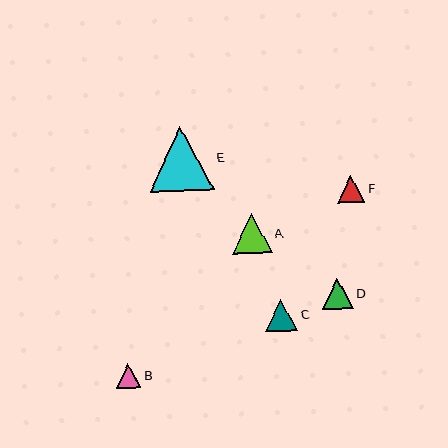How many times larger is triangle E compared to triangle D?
Triangle E is approximately 2.1 times the size of triangle D.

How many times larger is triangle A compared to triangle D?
Triangle A is approximately 1.3 times the size of triangle D.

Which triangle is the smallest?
Triangle B is the smallest with a size of approximately 25 pixels.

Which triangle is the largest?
Triangle E is the largest with a size of approximately 64 pixels.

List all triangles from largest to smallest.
From largest to smallest: E, A, C, D, F, B.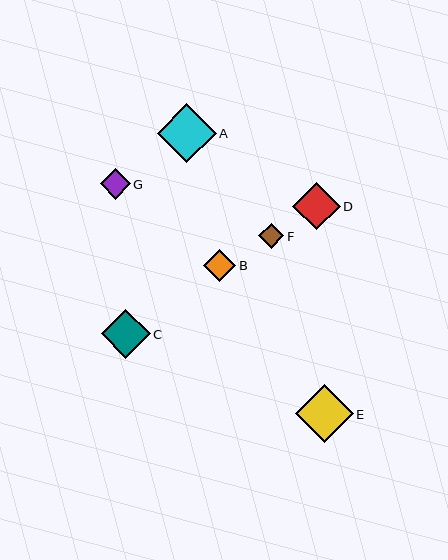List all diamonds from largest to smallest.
From largest to smallest: A, E, C, D, B, G, F.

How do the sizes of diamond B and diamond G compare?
Diamond B and diamond G are approximately the same size.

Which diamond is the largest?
Diamond A is the largest with a size of approximately 59 pixels.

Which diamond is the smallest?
Diamond F is the smallest with a size of approximately 25 pixels.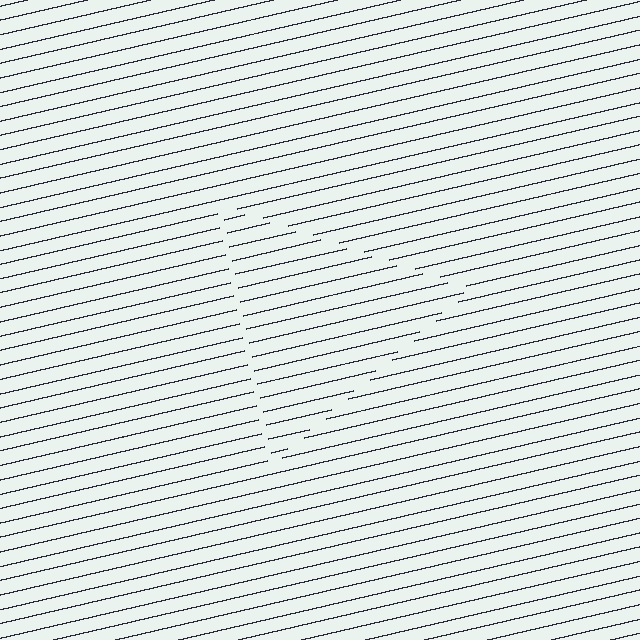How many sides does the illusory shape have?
3 sides — the line-ends trace a triangle.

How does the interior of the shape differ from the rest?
The interior of the shape contains the same grating, shifted by half a period — the contour is defined by the phase discontinuity where line-ends from the inner and outer gratings abut.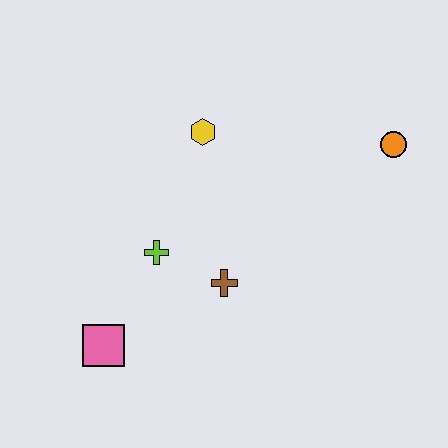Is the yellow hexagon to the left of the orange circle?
Yes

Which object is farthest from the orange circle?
The pink square is farthest from the orange circle.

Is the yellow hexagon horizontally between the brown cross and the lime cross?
Yes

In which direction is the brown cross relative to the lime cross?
The brown cross is to the right of the lime cross.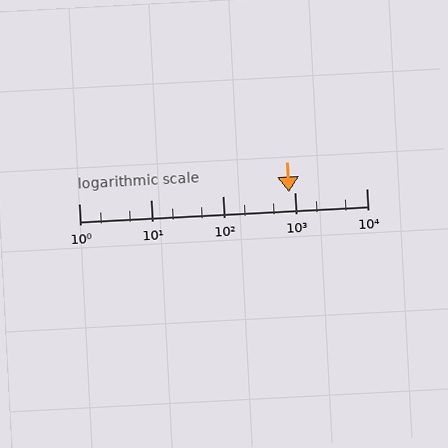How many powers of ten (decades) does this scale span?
The scale spans 4 decades, from 1 to 10000.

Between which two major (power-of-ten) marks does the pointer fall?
The pointer is between 100 and 1000.